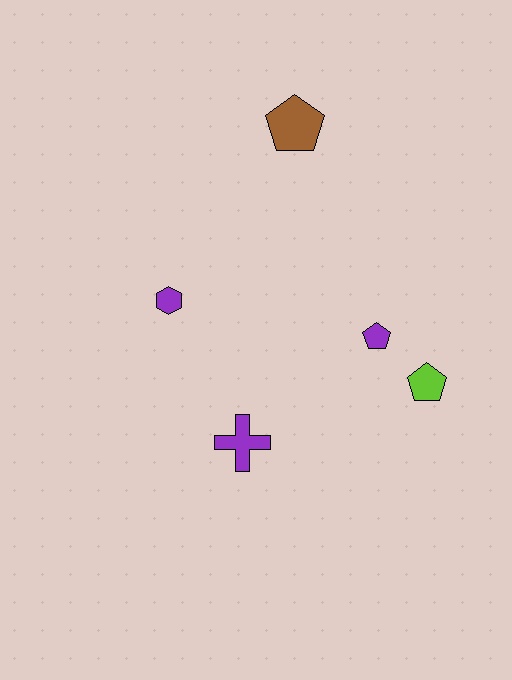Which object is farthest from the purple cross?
The brown pentagon is farthest from the purple cross.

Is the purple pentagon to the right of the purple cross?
Yes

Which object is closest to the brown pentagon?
The purple hexagon is closest to the brown pentagon.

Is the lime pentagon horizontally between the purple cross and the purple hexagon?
No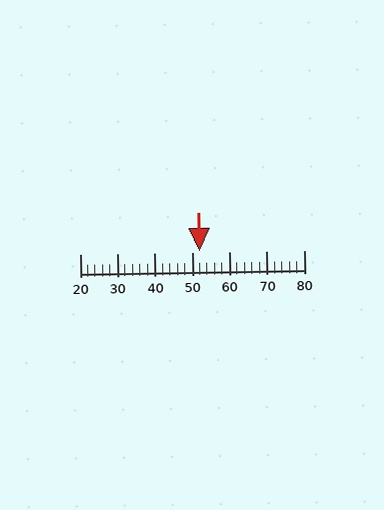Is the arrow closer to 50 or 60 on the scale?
The arrow is closer to 50.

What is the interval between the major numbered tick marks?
The major tick marks are spaced 10 units apart.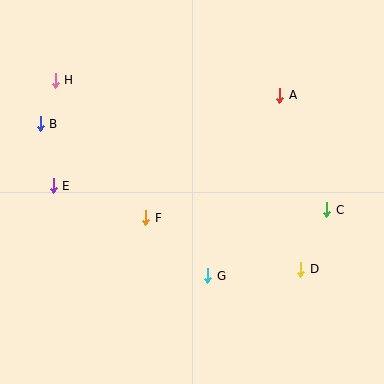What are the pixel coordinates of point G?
Point G is at (208, 276).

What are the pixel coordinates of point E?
Point E is at (53, 186).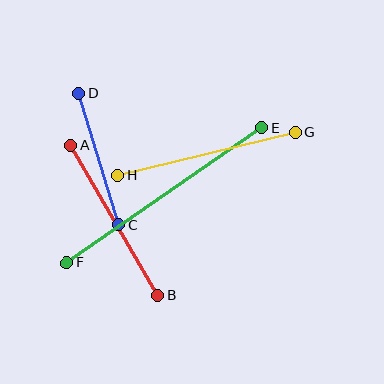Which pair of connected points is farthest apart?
Points E and F are farthest apart.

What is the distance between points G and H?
The distance is approximately 183 pixels.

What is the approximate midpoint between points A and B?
The midpoint is at approximately (114, 221) pixels.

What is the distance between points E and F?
The distance is approximately 237 pixels.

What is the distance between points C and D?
The distance is approximately 137 pixels.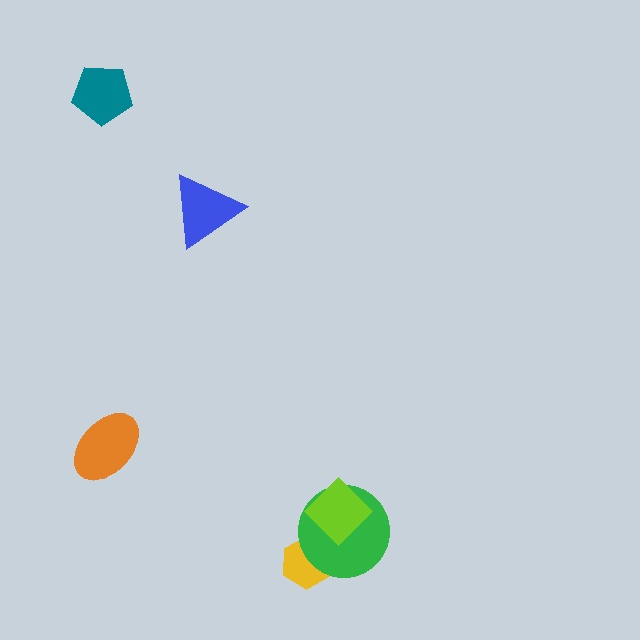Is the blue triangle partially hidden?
No, no other shape covers it.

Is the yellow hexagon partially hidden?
Yes, it is partially covered by another shape.